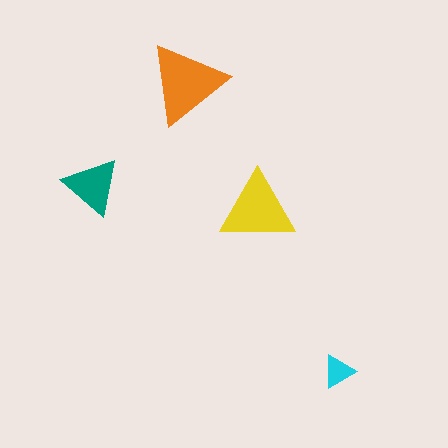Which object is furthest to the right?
The cyan triangle is rightmost.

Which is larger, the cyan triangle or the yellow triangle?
The yellow one.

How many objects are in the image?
There are 4 objects in the image.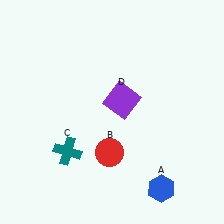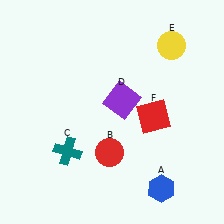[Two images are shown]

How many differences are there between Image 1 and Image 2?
There are 2 differences between the two images.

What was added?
A yellow circle (E), a red square (F) were added in Image 2.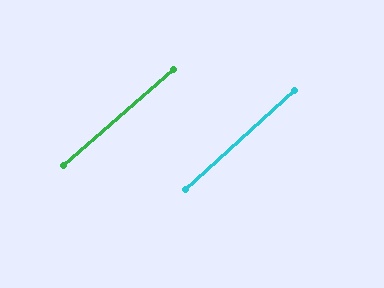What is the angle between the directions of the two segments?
Approximately 1 degree.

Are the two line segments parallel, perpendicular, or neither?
Parallel — their directions differ by only 1.3°.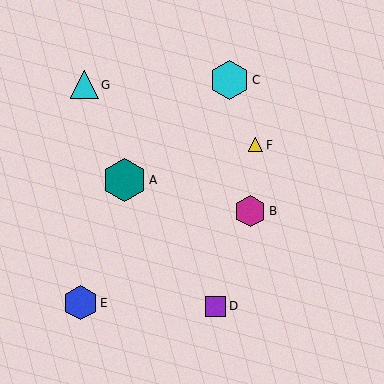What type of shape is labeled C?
Shape C is a cyan hexagon.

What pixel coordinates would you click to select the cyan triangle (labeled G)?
Click at (84, 85) to select the cyan triangle G.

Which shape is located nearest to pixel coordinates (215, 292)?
The purple square (labeled D) at (216, 306) is nearest to that location.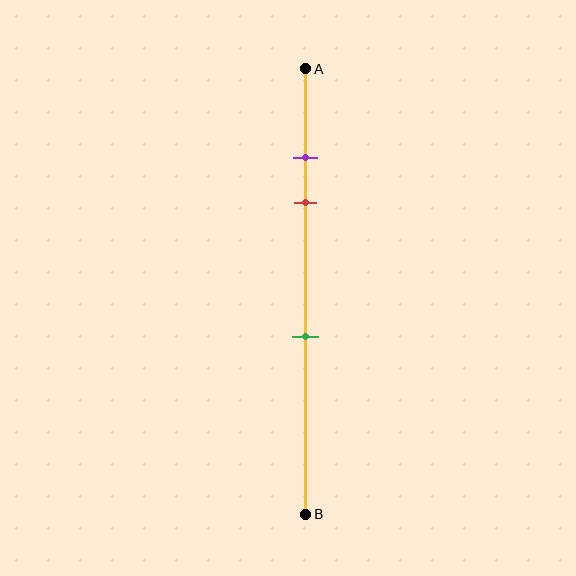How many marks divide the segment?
There are 3 marks dividing the segment.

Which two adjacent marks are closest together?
The purple and red marks are the closest adjacent pair.